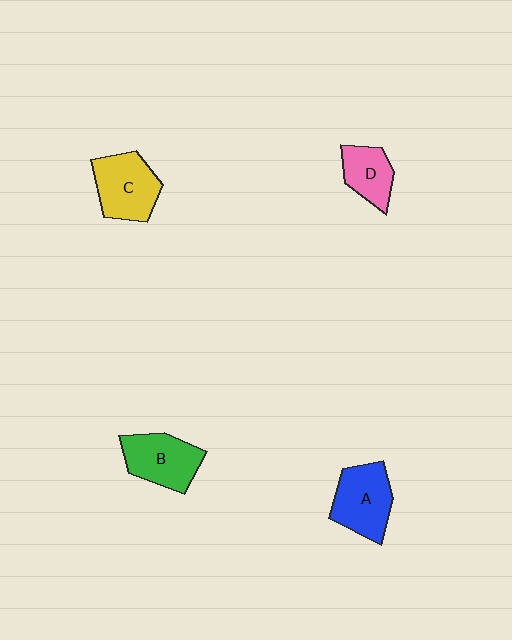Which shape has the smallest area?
Shape D (pink).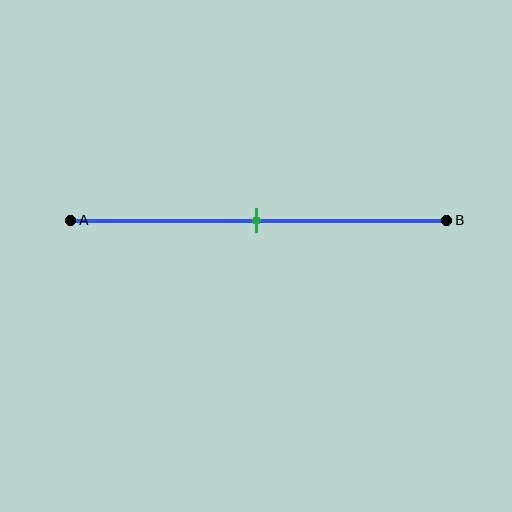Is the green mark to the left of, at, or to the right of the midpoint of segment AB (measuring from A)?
The green mark is approximately at the midpoint of segment AB.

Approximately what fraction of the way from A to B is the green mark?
The green mark is approximately 50% of the way from A to B.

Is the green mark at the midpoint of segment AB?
Yes, the mark is approximately at the midpoint.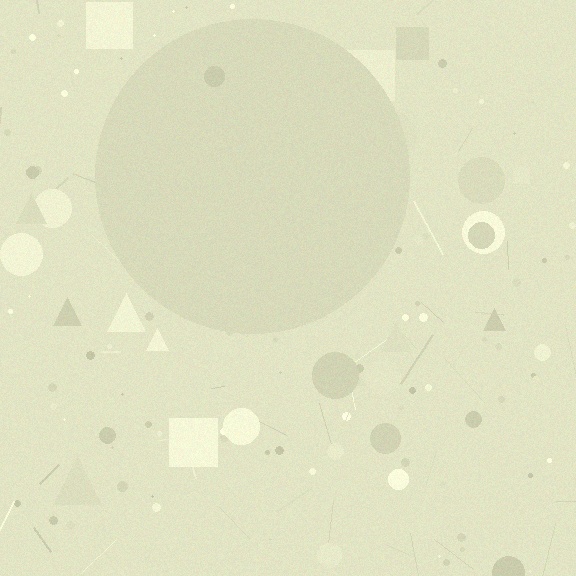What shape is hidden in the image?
A circle is hidden in the image.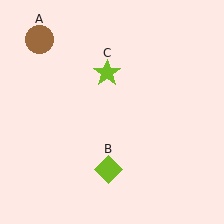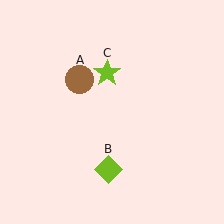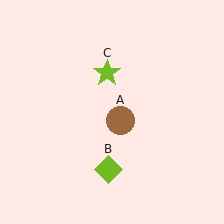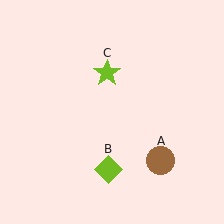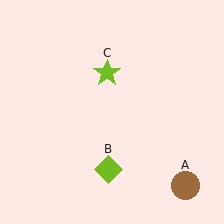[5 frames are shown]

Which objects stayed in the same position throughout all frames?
Lime diamond (object B) and lime star (object C) remained stationary.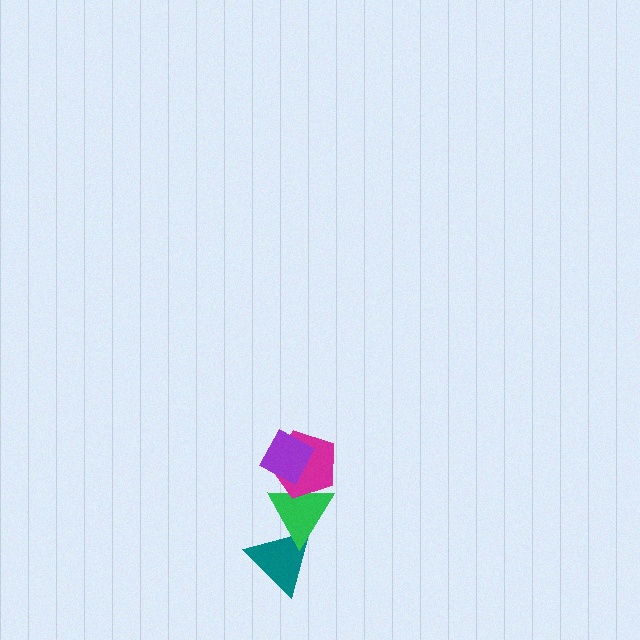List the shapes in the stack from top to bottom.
From top to bottom: the purple diamond, the magenta pentagon, the green triangle, the teal triangle.